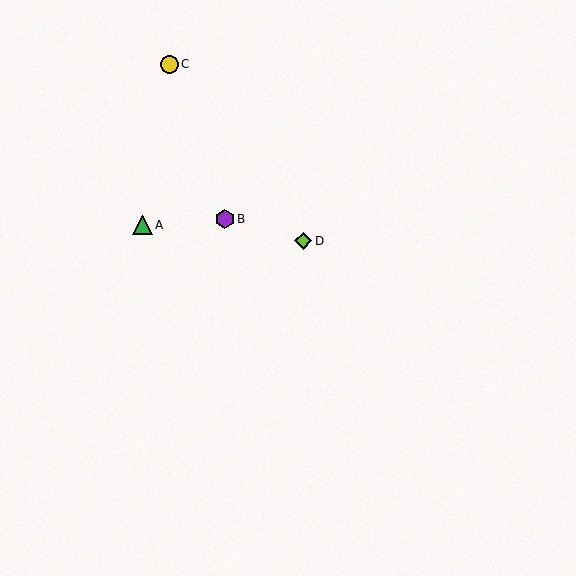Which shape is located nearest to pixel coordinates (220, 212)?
The purple hexagon (labeled B) at (225, 219) is nearest to that location.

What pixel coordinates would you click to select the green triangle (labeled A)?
Click at (143, 225) to select the green triangle A.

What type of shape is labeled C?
Shape C is a yellow circle.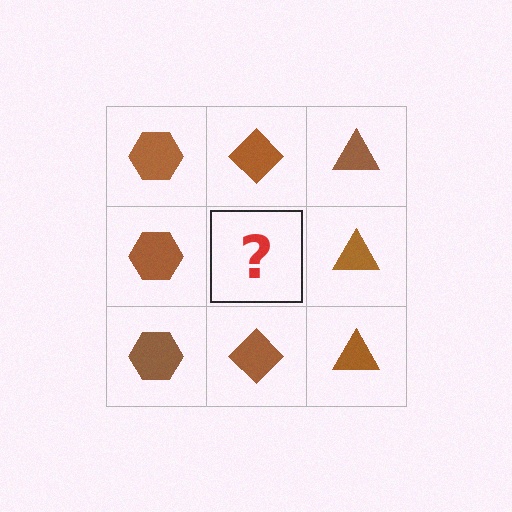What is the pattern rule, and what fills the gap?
The rule is that each column has a consistent shape. The gap should be filled with a brown diamond.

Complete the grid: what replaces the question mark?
The question mark should be replaced with a brown diamond.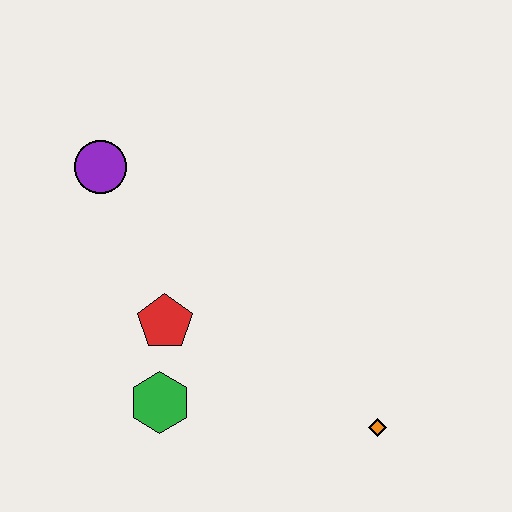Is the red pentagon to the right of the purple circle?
Yes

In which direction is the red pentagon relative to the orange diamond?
The red pentagon is to the left of the orange diamond.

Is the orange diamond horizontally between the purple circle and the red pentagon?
No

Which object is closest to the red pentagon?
The green hexagon is closest to the red pentagon.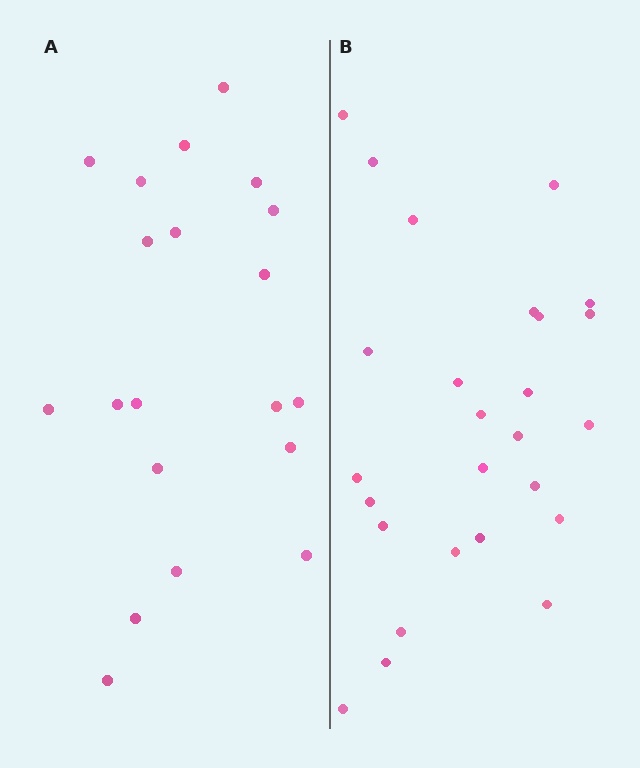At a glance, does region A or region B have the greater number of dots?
Region B (the right region) has more dots.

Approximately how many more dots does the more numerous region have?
Region B has about 6 more dots than region A.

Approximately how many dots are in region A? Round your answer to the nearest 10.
About 20 dots.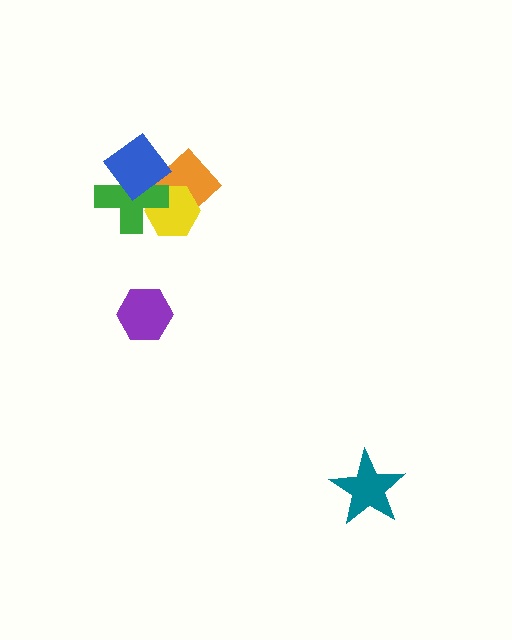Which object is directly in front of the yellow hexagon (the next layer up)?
The green cross is directly in front of the yellow hexagon.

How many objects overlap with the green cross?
3 objects overlap with the green cross.